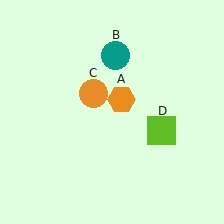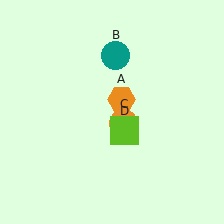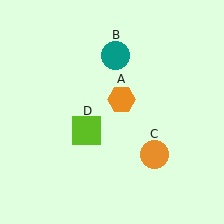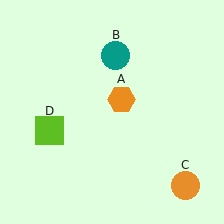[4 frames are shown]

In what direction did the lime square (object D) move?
The lime square (object D) moved left.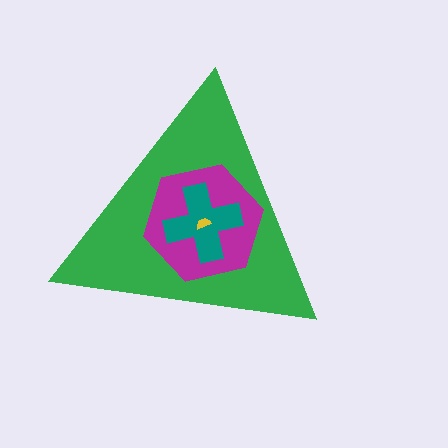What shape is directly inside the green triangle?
The magenta hexagon.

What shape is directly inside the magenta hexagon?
The teal cross.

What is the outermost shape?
The green triangle.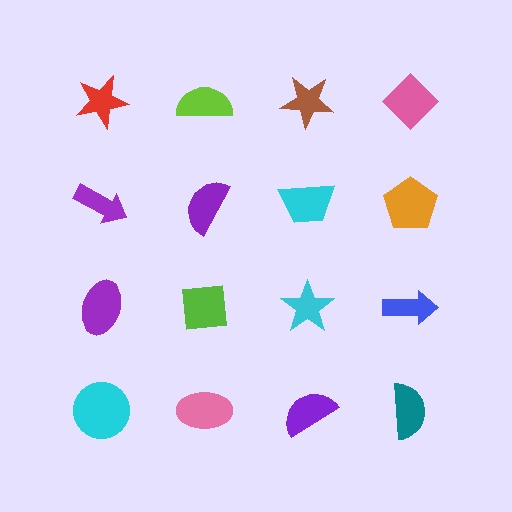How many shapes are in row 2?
4 shapes.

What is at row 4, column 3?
A purple semicircle.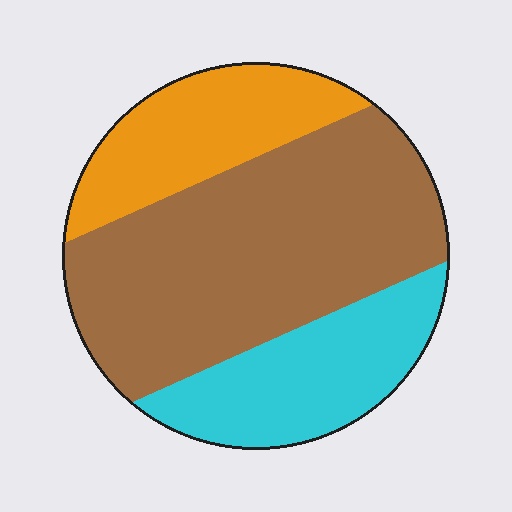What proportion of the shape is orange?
Orange covers around 20% of the shape.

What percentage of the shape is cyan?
Cyan takes up about one quarter (1/4) of the shape.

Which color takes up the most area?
Brown, at roughly 55%.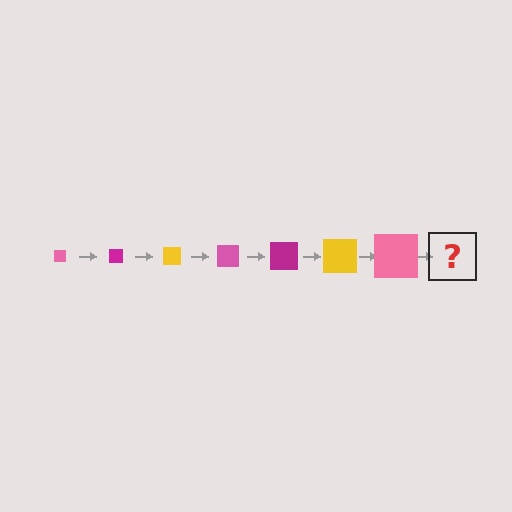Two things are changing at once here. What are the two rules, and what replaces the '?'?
The two rules are that the square grows larger each step and the color cycles through pink, magenta, and yellow. The '?' should be a magenta square, larger than the previous one.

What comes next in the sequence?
The next element should be a magenta square, larger than the previous one.